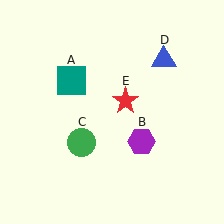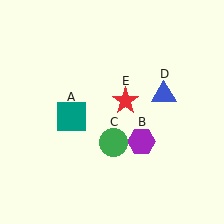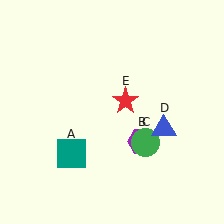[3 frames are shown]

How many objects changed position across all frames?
3 objects changed position: teal square (object A), green circle (object C), blue triangle (object D).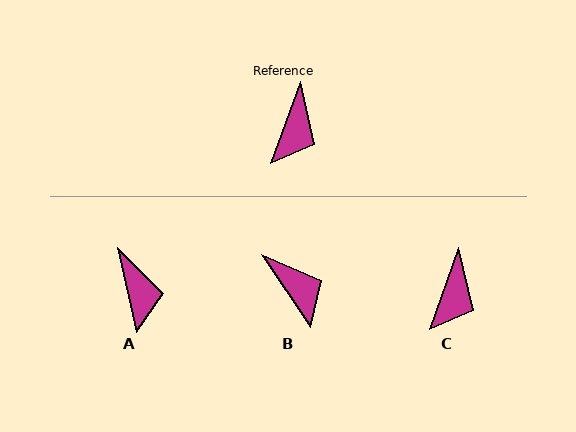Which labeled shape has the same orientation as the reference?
C.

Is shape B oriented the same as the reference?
No, it is off by about 53 degrees.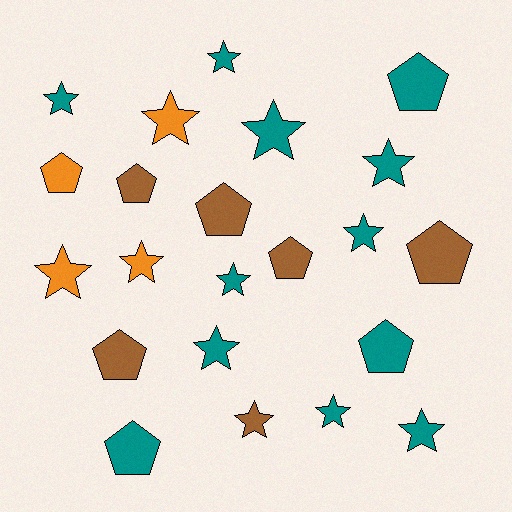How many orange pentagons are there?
There is 1 orange pentagon.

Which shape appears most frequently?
Star, with 13 objects.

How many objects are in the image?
There are 22 objects.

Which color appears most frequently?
Teal, with 12 objects.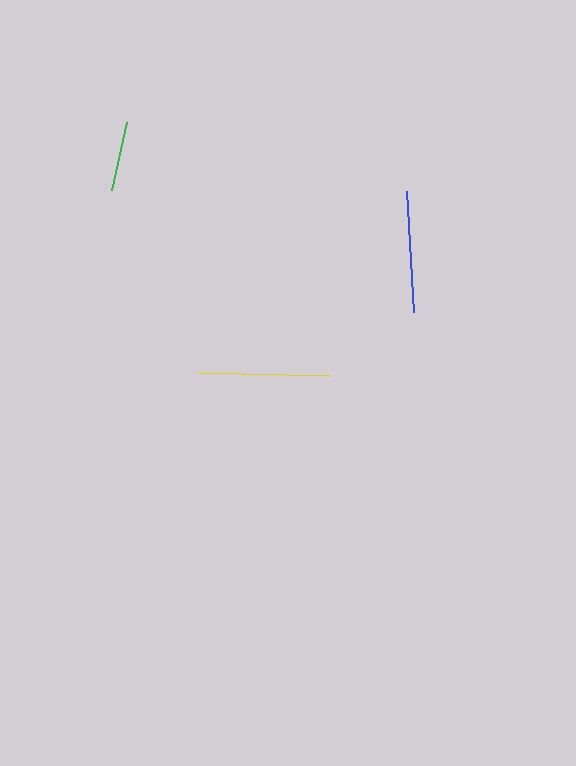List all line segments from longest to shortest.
From longest to shortest: yellow, blue, green.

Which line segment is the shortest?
The green line is the shortest at approximately 69 pixels.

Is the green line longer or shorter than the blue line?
The blue line is longer than the green line.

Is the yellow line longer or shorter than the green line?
The yellow line is longer than the green line.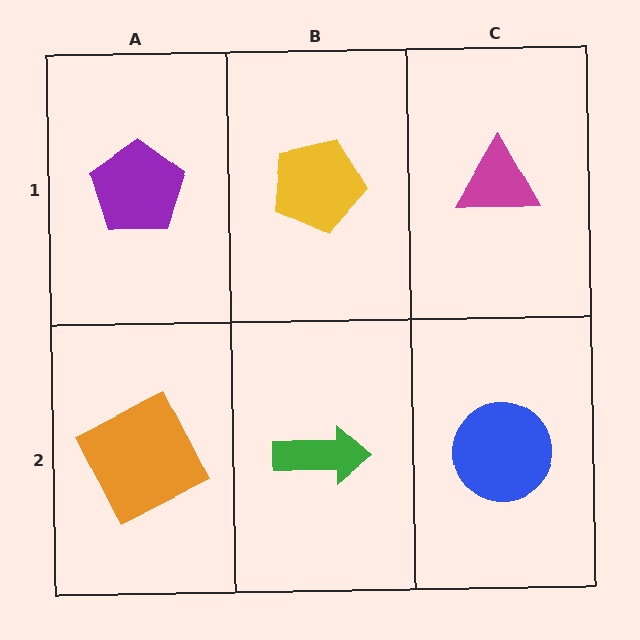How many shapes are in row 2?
3 shapes.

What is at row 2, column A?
An orange square.